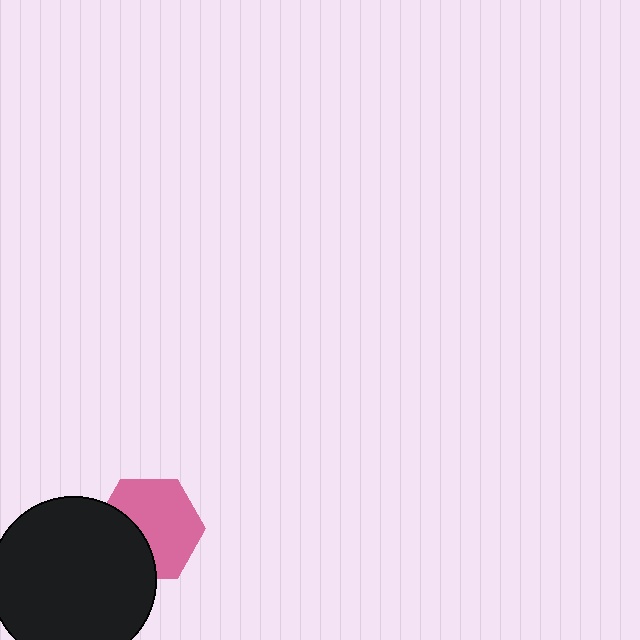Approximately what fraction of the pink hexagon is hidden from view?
Roughly 35% of the pink hexagon is hidden behind the black circle.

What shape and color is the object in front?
The object in front is a black circle.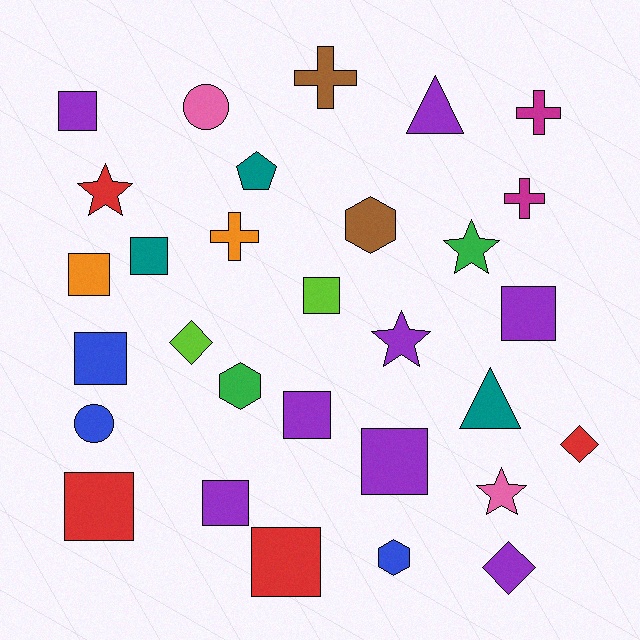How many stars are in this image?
There are 4 stars.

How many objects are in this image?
There are 30 objects.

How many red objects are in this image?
There are 4 red objects.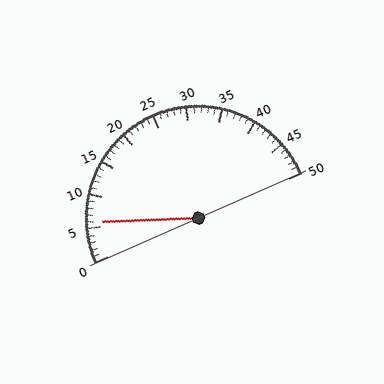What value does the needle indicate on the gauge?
The needle indicates approximately 6.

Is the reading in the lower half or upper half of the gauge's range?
The reading is in the lower half of the range (0 to 50).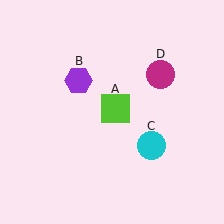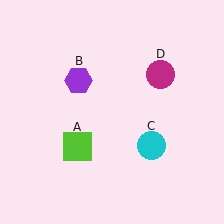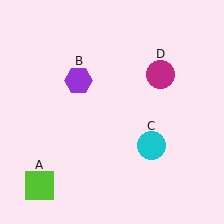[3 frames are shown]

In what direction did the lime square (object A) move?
The lime square (object A) moved down and to the left.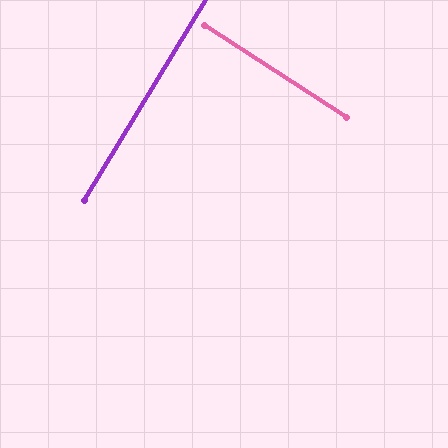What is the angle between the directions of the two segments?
Approximately 88 degrees.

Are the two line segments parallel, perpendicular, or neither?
Perpendicular — they meet at approximately 88°.